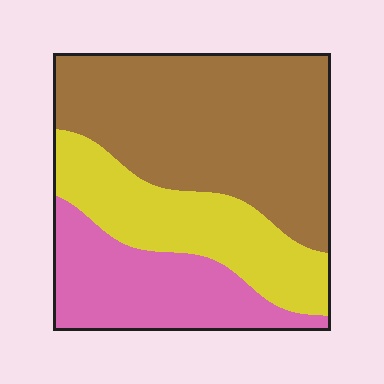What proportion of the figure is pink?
Pink takes up between a sixth and a third of the figure.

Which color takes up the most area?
Brown, at roughly 50%.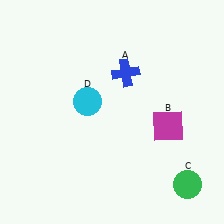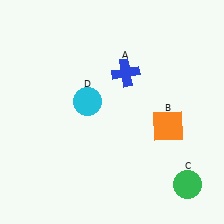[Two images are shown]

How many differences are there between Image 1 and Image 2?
There is 1 difference between the two images.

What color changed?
The square (B) changed from magenta in Image 1 to orange in Image 2.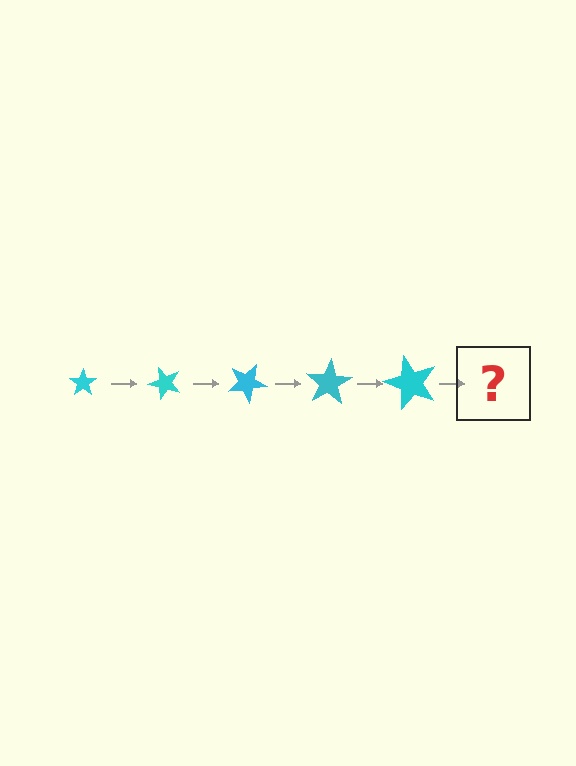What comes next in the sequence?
The next element should be a star, larger than the previous one and rotated 250 degrees from the start.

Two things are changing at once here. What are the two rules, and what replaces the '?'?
The two rules are that the star grows larger each step and it rotates 50 degrees each step. The '?' should be a star, larger than the previous one and rotated 250 degrees from the start.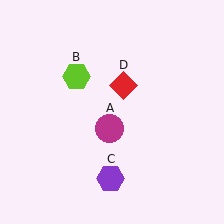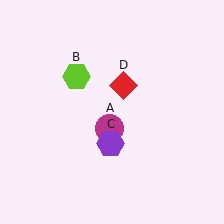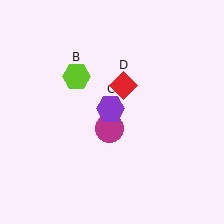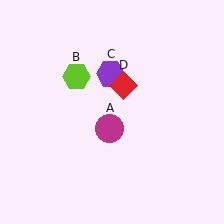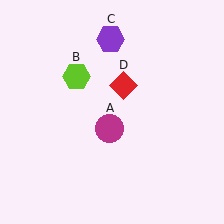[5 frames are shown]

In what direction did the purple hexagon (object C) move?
The purple hexagon (object C) moved up.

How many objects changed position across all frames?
1 object changed position: purple hexagon (object C).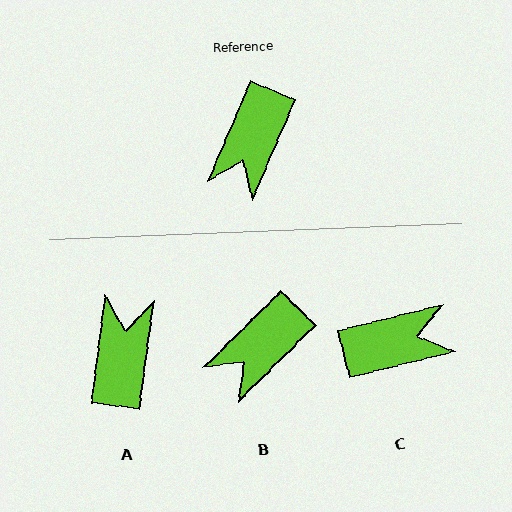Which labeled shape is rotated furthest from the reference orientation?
A, about 164 degrees away.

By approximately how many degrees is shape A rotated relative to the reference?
Approximately 164 degrees clockwise.